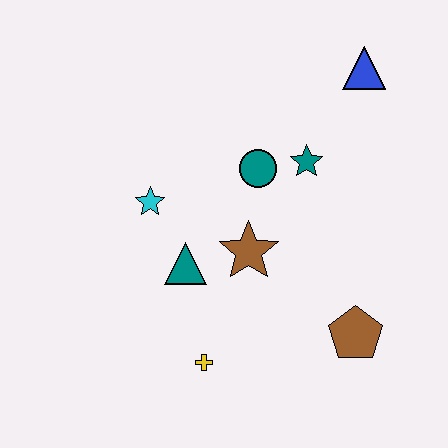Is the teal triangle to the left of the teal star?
Yes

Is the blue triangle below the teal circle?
No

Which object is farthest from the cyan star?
The blue triangle is farthest from the cyan star.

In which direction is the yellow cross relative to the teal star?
The yellow cross is below the teal star.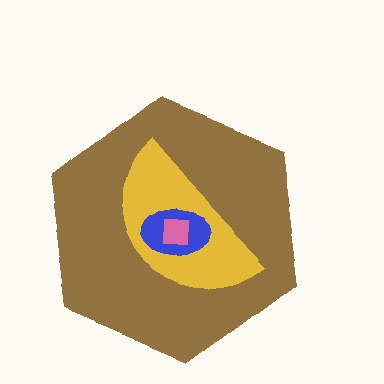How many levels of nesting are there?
4.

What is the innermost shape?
The pink square.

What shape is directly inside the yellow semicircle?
The blue ellipse.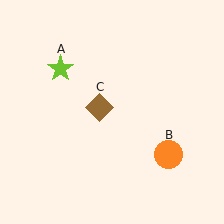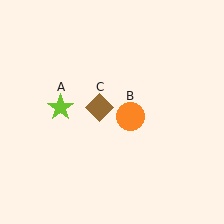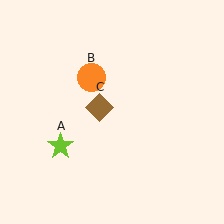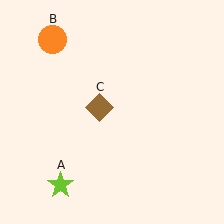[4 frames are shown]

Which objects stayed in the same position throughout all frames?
Brown diamond (object C) remained stationary.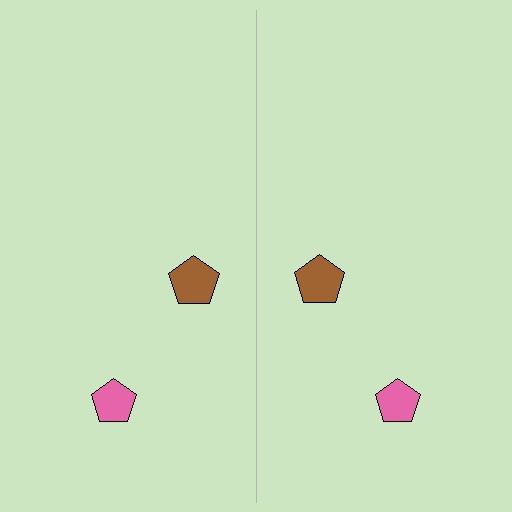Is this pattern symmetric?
Yes, this pattern has bilateral (reflection) symmetry.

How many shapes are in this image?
There are 4 shapes in this image.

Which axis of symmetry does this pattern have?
The pattern has a vertical axis of symmetry running through the center of the image.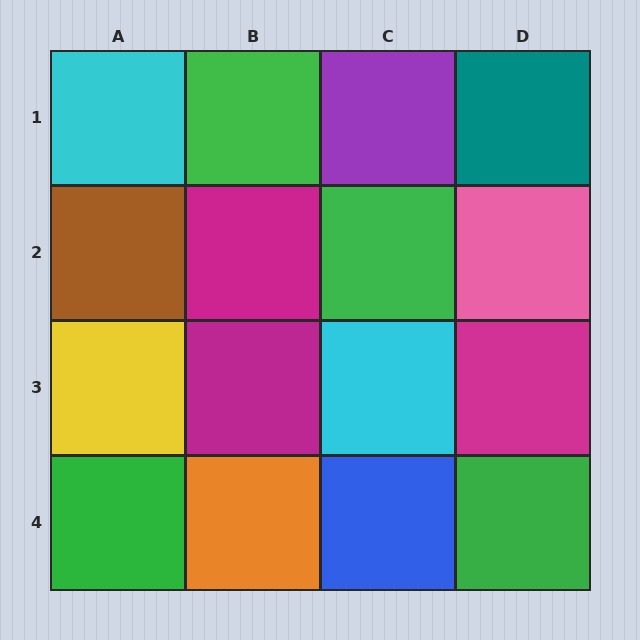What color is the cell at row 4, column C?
Blue.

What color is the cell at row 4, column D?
Green.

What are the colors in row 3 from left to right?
Yellow, magenta, cyan, magenta.